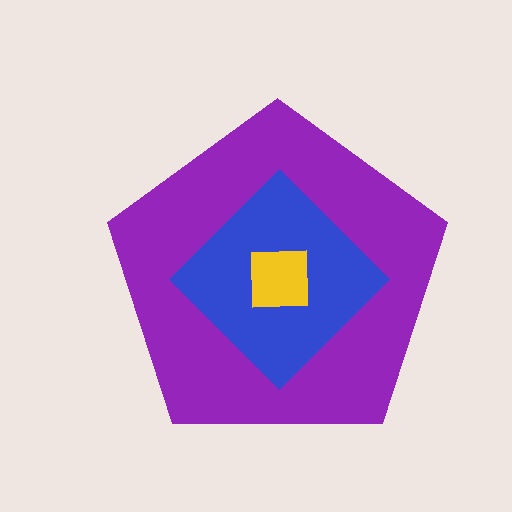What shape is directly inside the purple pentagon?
The blue diamond.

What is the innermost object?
The yellow square.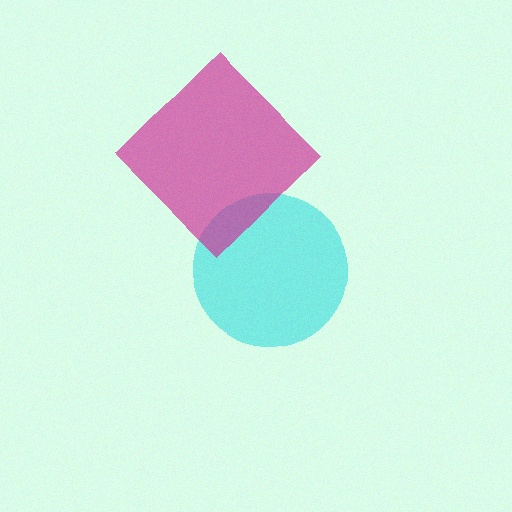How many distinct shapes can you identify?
There are 2 distinct shapes: a cyan circle, a magenta diamond.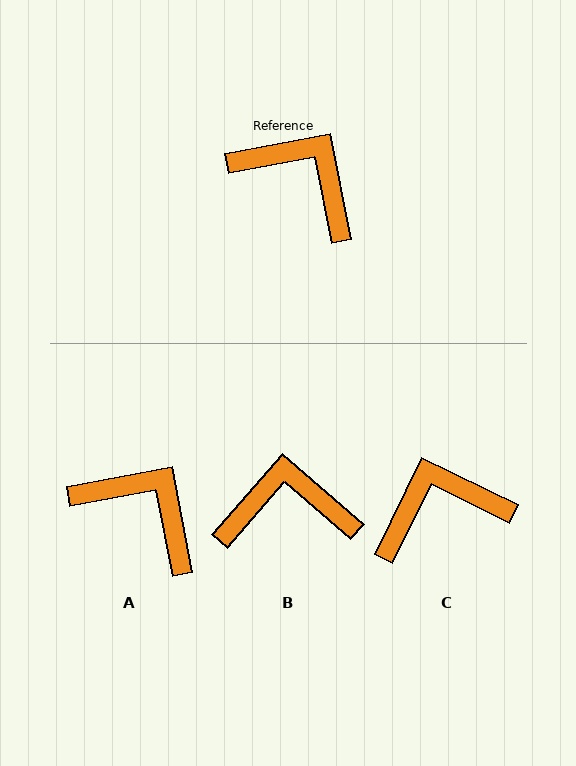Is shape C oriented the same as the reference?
No, it is off by about 53 degrees.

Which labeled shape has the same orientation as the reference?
A.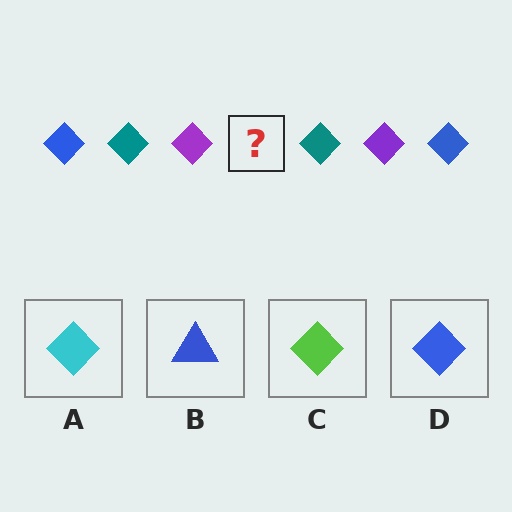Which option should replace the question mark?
Option D.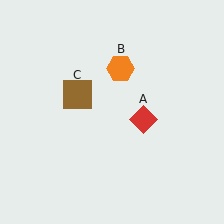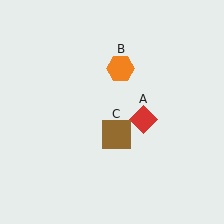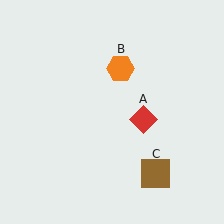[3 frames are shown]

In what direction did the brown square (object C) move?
The brown square (object C) moved down and to the right.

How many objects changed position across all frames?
1 object changed position: brown square (object C).